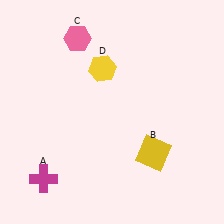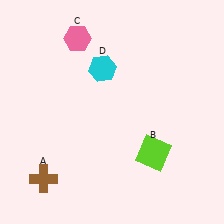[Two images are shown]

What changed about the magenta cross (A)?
In Image 1, A is magenta. In Image 2, it changed to brown.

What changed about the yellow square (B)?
In Image 1, B is yellow. In Image 2, it changed to lime.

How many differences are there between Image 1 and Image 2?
There are 3 differences between the two images.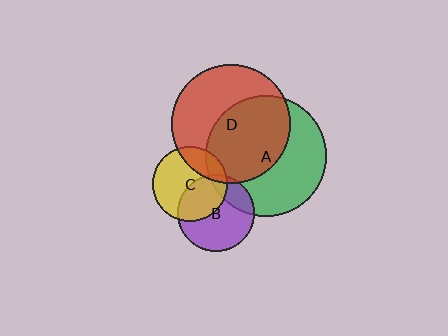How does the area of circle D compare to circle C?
Approximately 2.5 times.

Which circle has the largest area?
Circle A (green).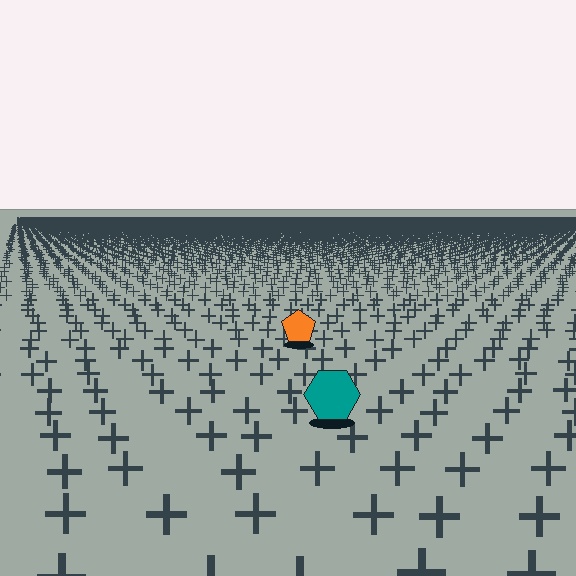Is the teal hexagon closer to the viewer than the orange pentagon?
Yes. The teal hexagon is closer — you can tell from the texture gradient: the ground texture is coarser near it.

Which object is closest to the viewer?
The teal hexagon is closest. The texture marks near it are larger and more spread out.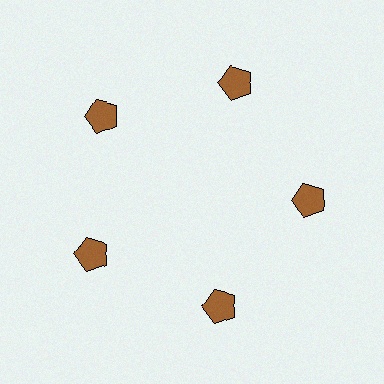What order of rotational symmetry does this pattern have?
This pattern has 5-fold rotational symmetry.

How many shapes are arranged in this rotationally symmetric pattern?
There are 5 shapes, arranged in 5 groups of 1.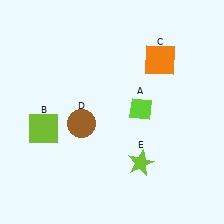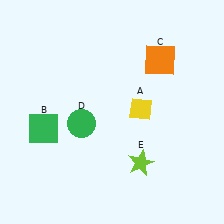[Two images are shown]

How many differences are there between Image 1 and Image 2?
There are 3 differences between the two images.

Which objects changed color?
A changed from lime to yellow. B changed from lime to green. D changed from brown to green.